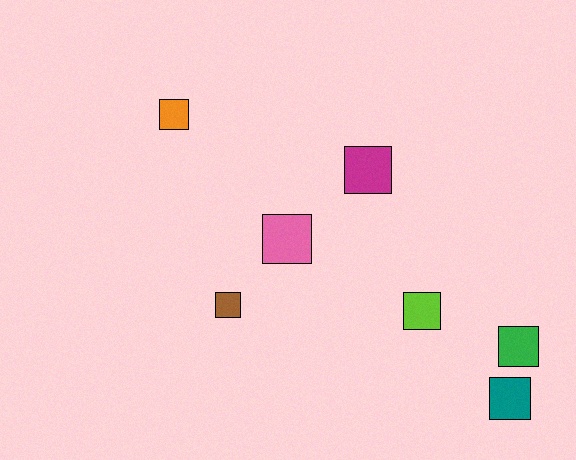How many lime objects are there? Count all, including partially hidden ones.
There is 1 lime object.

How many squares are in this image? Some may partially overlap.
There are 7 squares.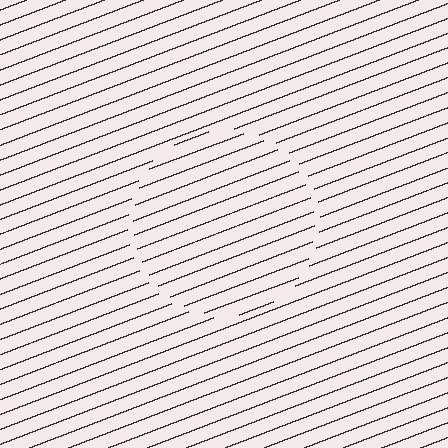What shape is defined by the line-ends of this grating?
An illusory circle. The interior of the shape contains the same grating, shifted by half a period — the contour is defined by the phase discontinuity where line-ends from the inner and outer gratings abut.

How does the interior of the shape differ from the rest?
The interior of the shape contains the same grating, shifted by half a period — the contour is defined by the phase discontinuity where line-ends from the inner and outer gratings abut.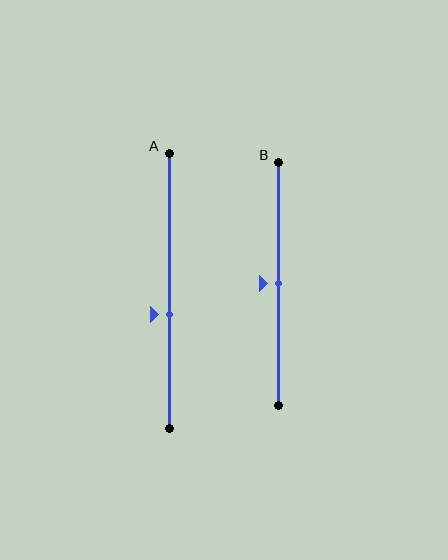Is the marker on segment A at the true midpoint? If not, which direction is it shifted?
No, the marker on segment A is shifted downward by about 9% of the segment length.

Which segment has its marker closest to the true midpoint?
Segment B has its marker closest to the true midpoint.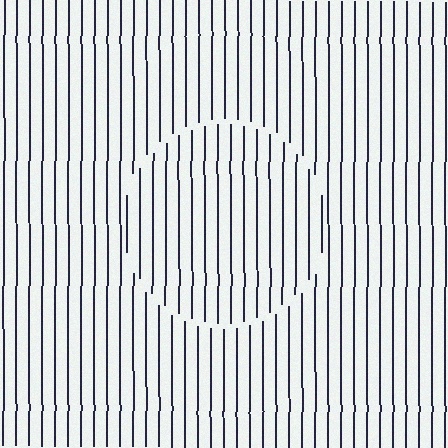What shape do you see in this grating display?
An illusory circle. The interior of the shape contains the same grating, shifted by half a period — the contour is defined by the phase discontinuity where line-ends from the inner and outer gratings abut.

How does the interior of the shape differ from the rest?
The interior of the shape contains the same grating, shifted by half a period — the contour is defined by the phase discontinuity where line-ends from the inner and outer gratings abut.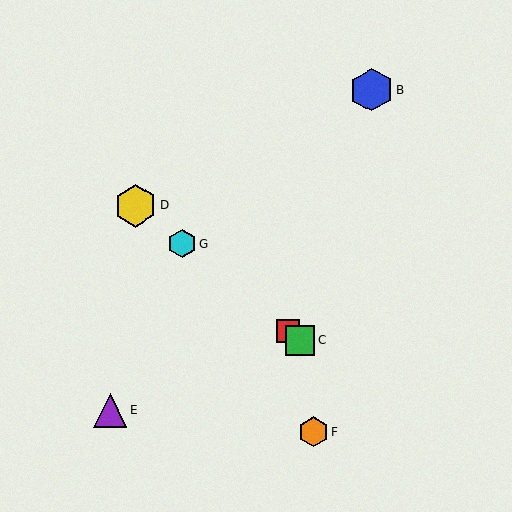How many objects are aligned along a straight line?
4 objects (A, C, D, G) are aligned along a straight line.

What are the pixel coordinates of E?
Object E is at (110, 410).